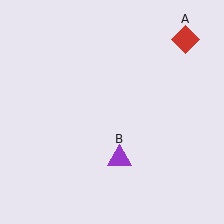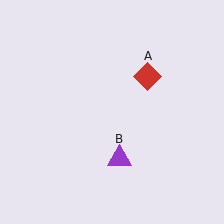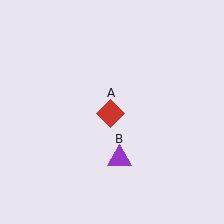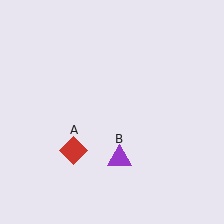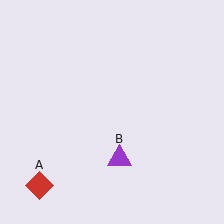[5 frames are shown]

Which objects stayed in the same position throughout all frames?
Purple triangle (object B) remained stationary.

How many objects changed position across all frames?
1 object changed position: red diamond (object A).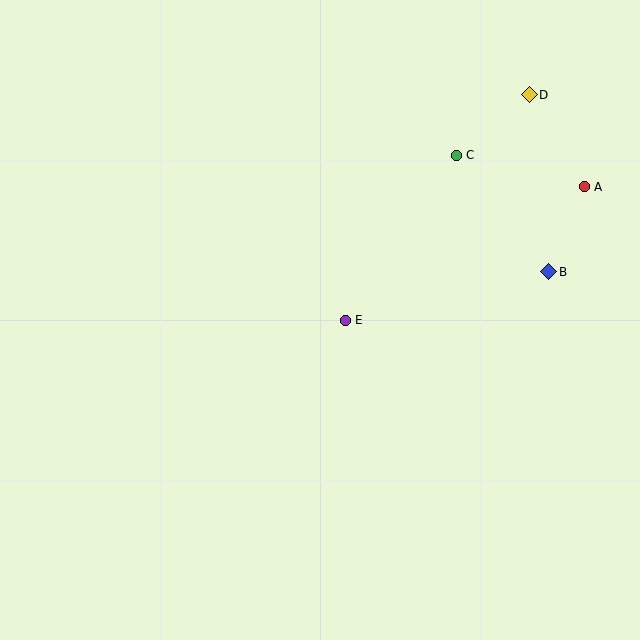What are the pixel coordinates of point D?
Point D is at (529, 95).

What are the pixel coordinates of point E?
Point E is at (345, 320).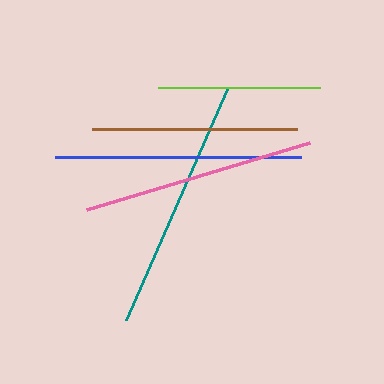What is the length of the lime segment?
The lime segment is approximately 162 pixels long.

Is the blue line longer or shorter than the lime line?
The blue line is longer than the lime line.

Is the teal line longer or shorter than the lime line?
The teal line is longer than the lime line.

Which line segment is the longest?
The teal line is the longest at approximately 253 pixels.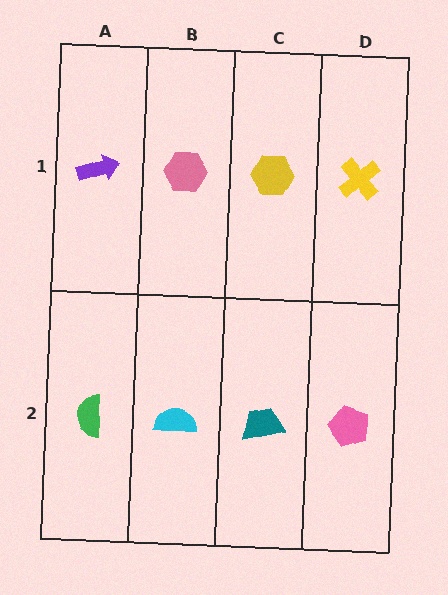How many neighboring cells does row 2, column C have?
3.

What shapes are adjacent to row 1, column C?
A teal trapezoid (row 2, column C), a pink hexagon (row 1, column B), a yellow cross (row 1, column D).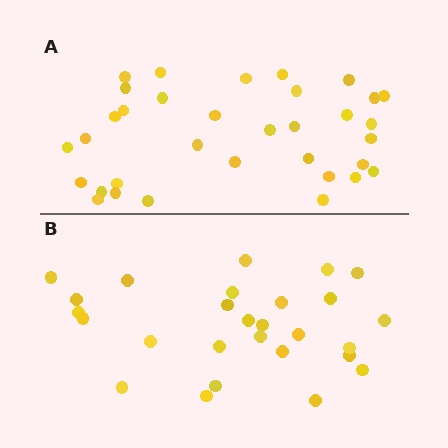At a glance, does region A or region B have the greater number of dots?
Region A (the top region) has more dots.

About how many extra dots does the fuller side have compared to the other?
Region A has roughly 8 or so more dots than region B.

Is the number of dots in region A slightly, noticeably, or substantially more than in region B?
Region A has noticeably more, but not dramatically so. The ratio is roughly 1.3 to 1.